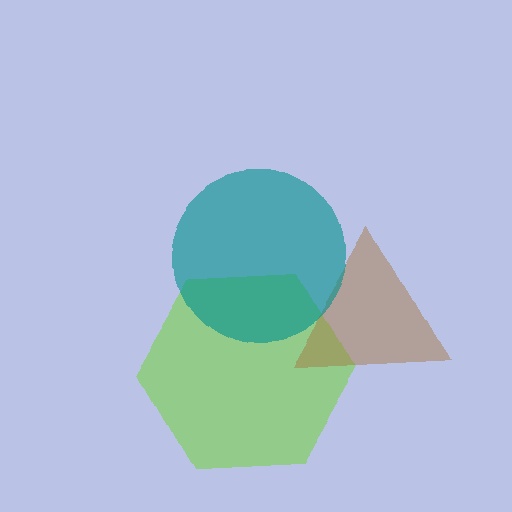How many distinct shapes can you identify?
There are 3 distinct shapes: a lime hexagon, a brown triangle, a teal circle.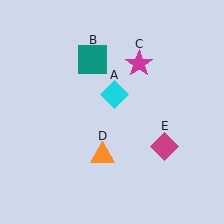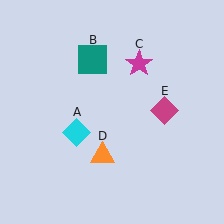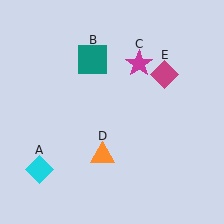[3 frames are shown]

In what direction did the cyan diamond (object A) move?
The cyan diamond (object A) moved down and to the left.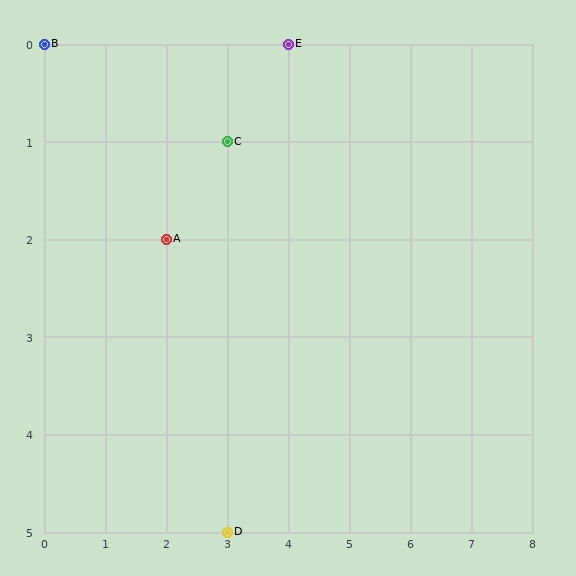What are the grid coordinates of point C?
Point C is at grid coordinates (3, 1).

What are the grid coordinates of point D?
Point D is at grid coordinates (3, 5).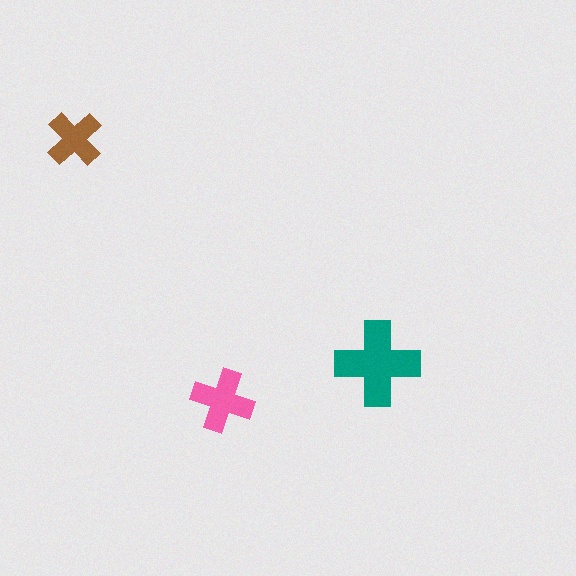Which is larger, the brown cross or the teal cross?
The teal one.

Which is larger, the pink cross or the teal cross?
The teal one.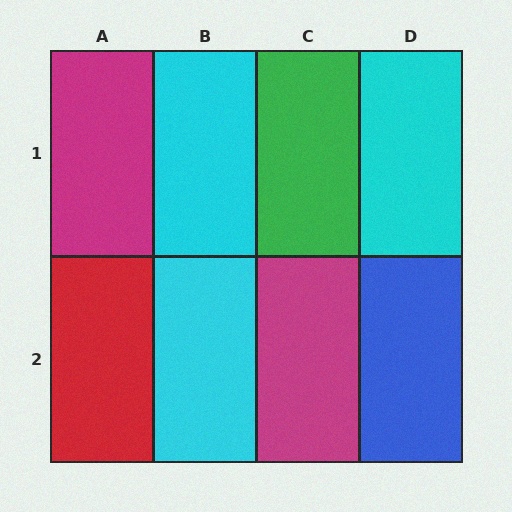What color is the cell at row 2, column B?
Cyan.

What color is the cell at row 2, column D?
Blue.